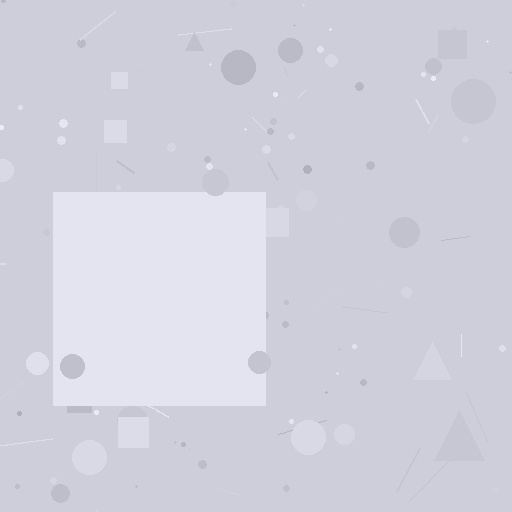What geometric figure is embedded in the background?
A square is embedded in the background.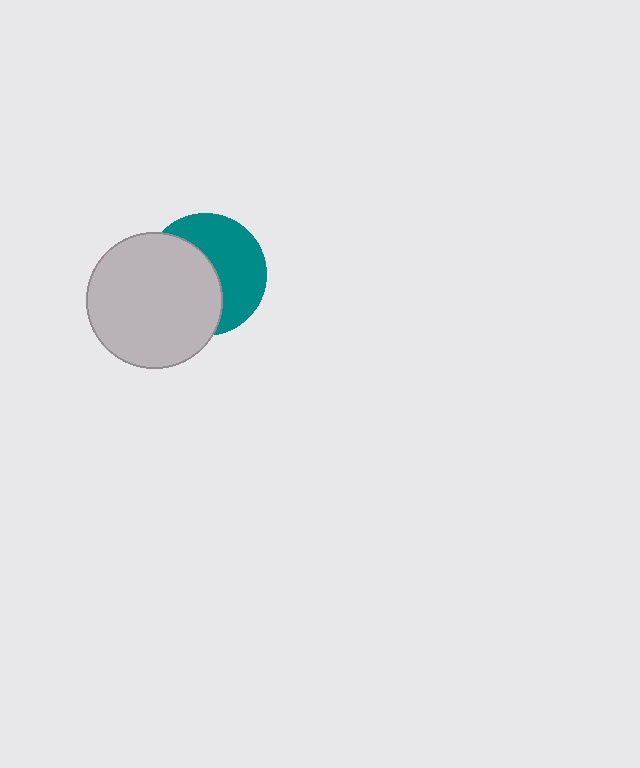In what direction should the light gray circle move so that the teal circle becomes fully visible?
The light gray circle should move left. That is the shortest direction to clear the overlap and leave the teal circle fully visible.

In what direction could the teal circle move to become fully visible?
The teal circle could move right. That would shift it out from behind the light gray circle entirely.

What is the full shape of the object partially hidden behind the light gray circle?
The partially hidden object is a teal circle.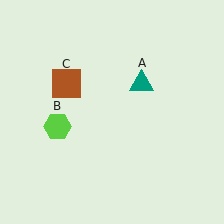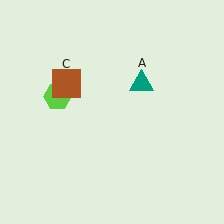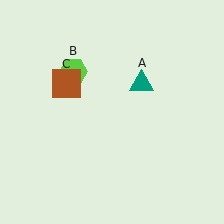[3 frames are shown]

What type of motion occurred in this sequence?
The lime hexagon (object B) rotated clockwise around the center of the scene.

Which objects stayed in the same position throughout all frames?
Teal triangle (object A) and brown square (object C) remained stationary.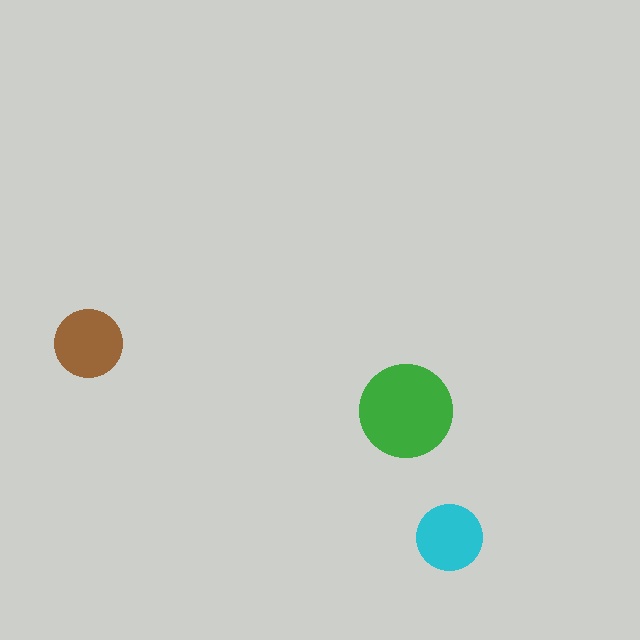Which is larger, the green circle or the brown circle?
The green one.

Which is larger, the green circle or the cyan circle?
The green one.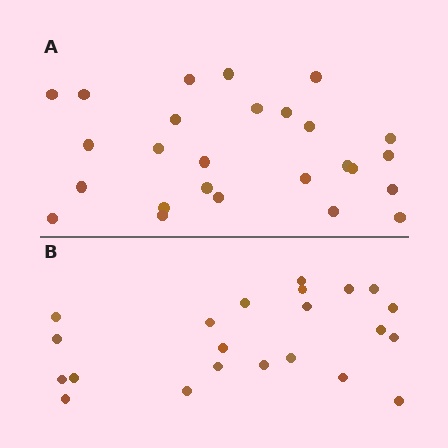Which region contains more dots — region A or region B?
Region A (the top region) has more dots.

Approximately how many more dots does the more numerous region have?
Region A has about 4 more dots than region B.